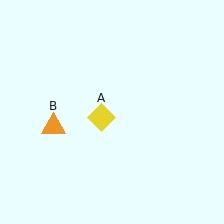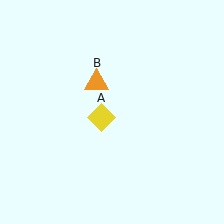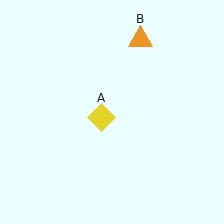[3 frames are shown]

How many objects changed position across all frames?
1 object changed position: orange triangle (object B).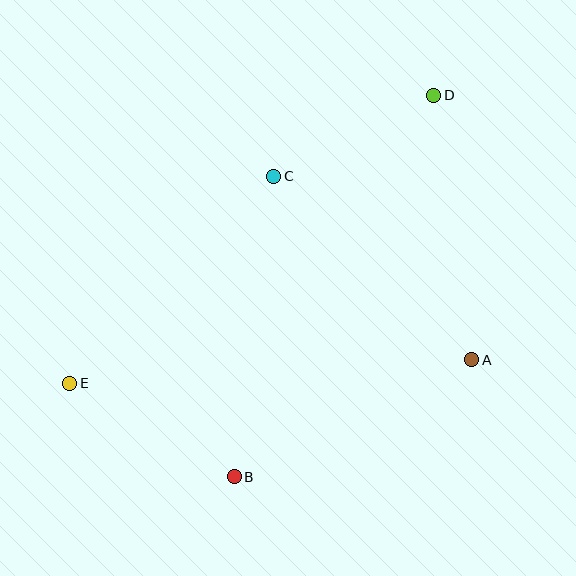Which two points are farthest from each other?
Points D and E are farthest from each other.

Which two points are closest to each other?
Points C and D are closest to each other.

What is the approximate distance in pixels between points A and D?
The distance between A and D is approximately 267 pixels.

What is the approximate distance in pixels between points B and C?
The distance between B and C is approximately 303 pixels.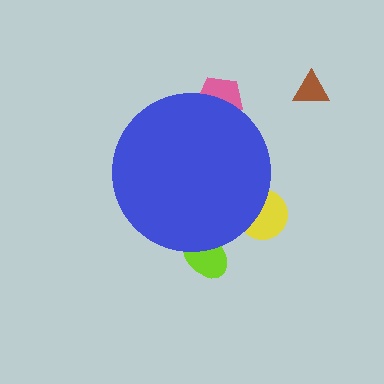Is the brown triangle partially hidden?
No, the brown triangle is fully visible.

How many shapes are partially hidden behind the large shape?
3 shapes are partially hidden.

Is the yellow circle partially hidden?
Yes, the yellow circle is partially hidden behind the blue circle.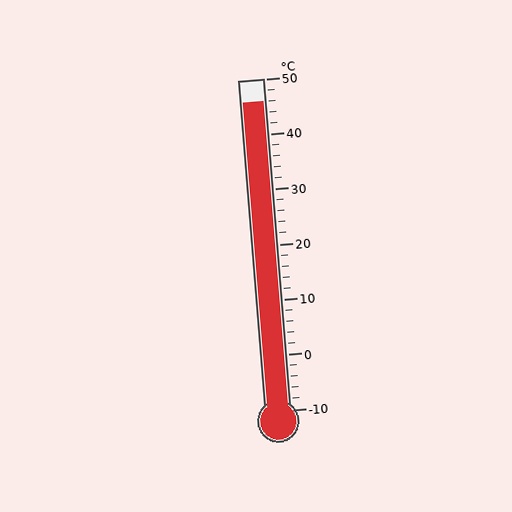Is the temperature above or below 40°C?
The temperature is above 40°C.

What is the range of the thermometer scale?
The thermometer scale ranges from -10°C to 50°C.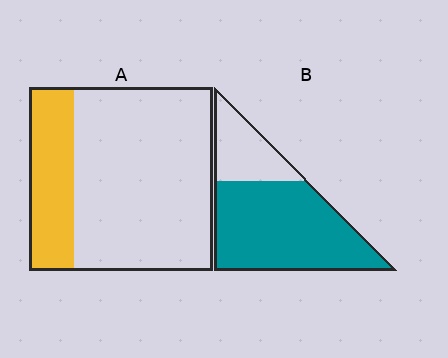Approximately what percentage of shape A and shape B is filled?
A is approximately 25% and B is approximately 75%.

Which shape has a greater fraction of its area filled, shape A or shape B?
Shape B.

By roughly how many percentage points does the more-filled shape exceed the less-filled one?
By roughly 50 percentage points (B over A).